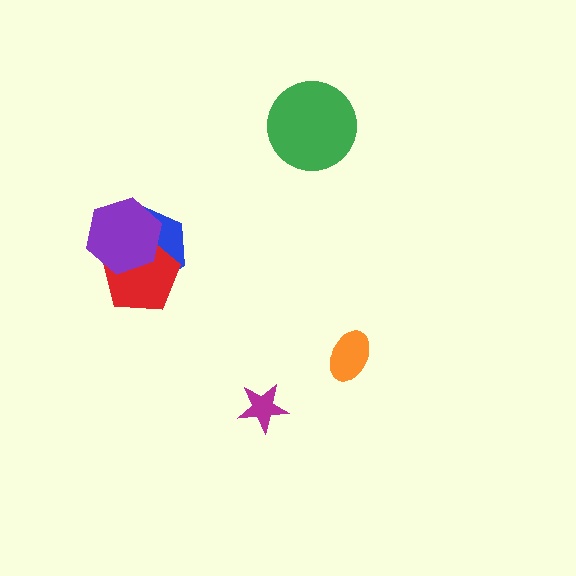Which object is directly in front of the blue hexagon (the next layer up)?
The red pentagon is directly in front of the blue hexagon.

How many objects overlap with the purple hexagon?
2 objects overlap with the purple hexagon.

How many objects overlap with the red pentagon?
2 objects overlap with the red pentagon.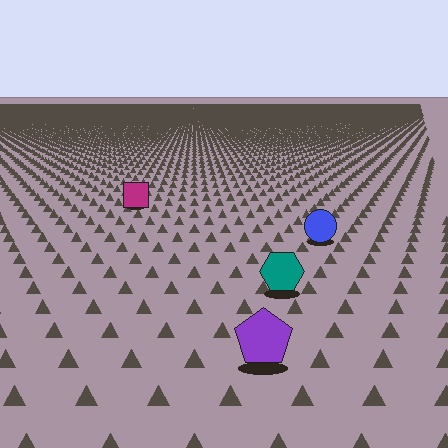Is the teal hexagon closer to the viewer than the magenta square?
Yes. The teal hexagon is closer — you can tell from the texture gradient: the ground texture is coarser near it.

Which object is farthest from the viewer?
The magenta square is farthest from the viewer. It appears smaller and the ground texture around it is denser.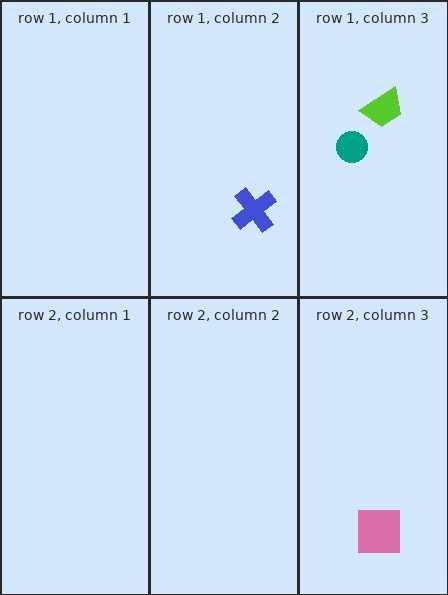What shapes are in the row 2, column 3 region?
The pink square.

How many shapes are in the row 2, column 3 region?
1.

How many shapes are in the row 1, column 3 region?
2.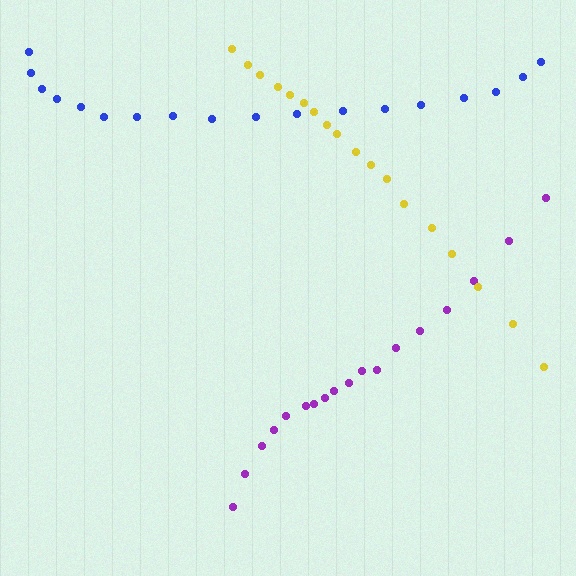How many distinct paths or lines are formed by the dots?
There are 3 distinct paths.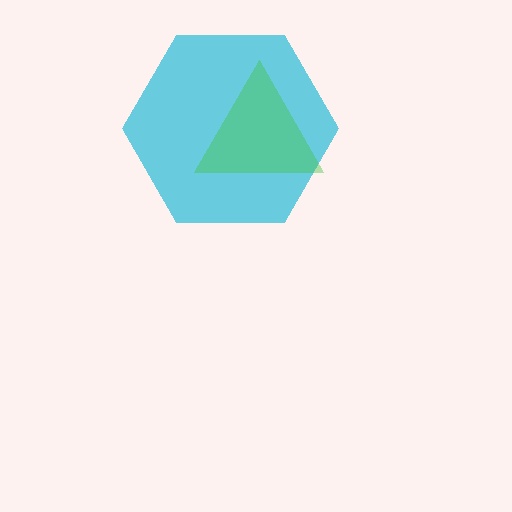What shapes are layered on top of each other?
The layered shapes are: a cyan hexagon, a green triangle.